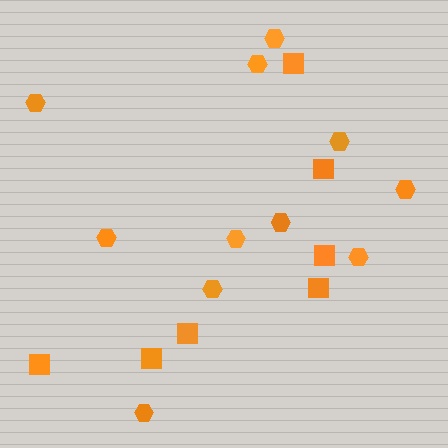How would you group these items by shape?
There are 2 groups: one group of squares (7) and one group of hexagons (11).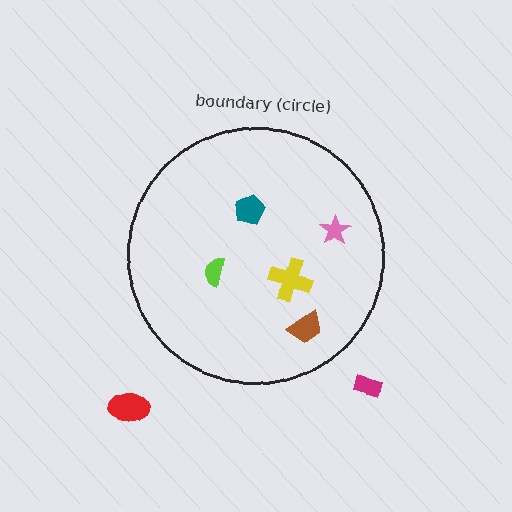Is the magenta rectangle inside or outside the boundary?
Outside.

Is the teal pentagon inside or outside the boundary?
Inside.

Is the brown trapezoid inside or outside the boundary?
Inside.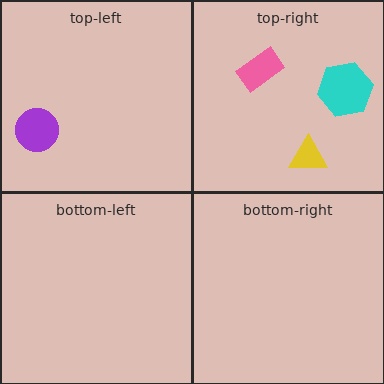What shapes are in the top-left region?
The purple circle.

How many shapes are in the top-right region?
3.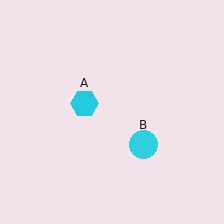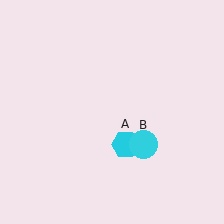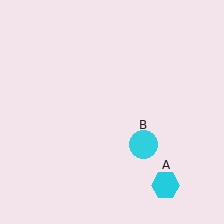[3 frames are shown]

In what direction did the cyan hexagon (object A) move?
The cyan hexagon (object A) moved down and to the right.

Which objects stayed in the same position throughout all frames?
Cyan circle (object B) remained stationary.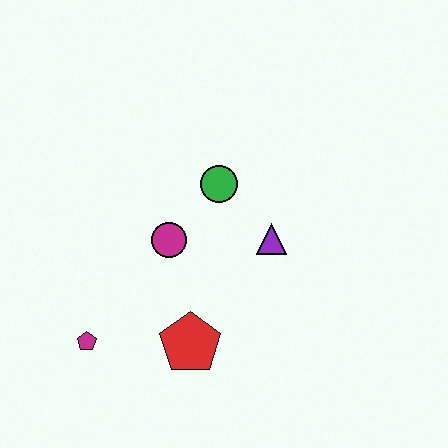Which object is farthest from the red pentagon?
The green circle is farthest from the red pentagon.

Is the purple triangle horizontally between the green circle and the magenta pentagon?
No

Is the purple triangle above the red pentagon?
Yes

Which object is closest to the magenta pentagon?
The red pentagon is closest to the magenta pentagon.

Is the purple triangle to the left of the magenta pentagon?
No